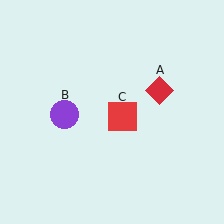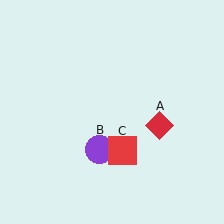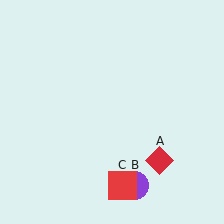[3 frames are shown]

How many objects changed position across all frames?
3 objects changed position: red diamond (object A), purple circle (object B), red square (object C).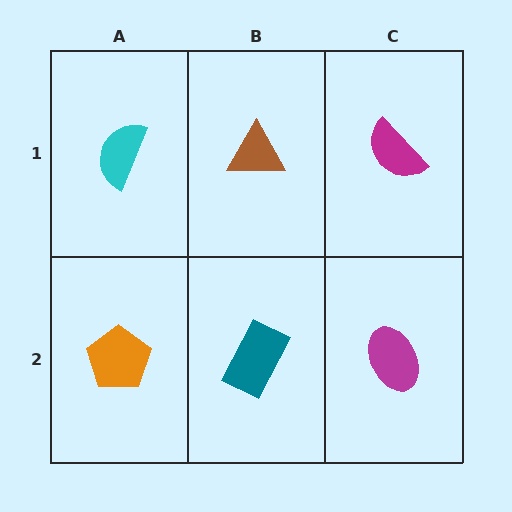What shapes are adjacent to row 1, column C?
A magenta ellipse (row 2, column C), a brown triangle (row 1, column B).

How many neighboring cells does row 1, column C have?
2.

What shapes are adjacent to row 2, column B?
A brown triangle (row 1, column B), an orange pentagon (row 2, column A), a magenta ellipse (row 2, column C).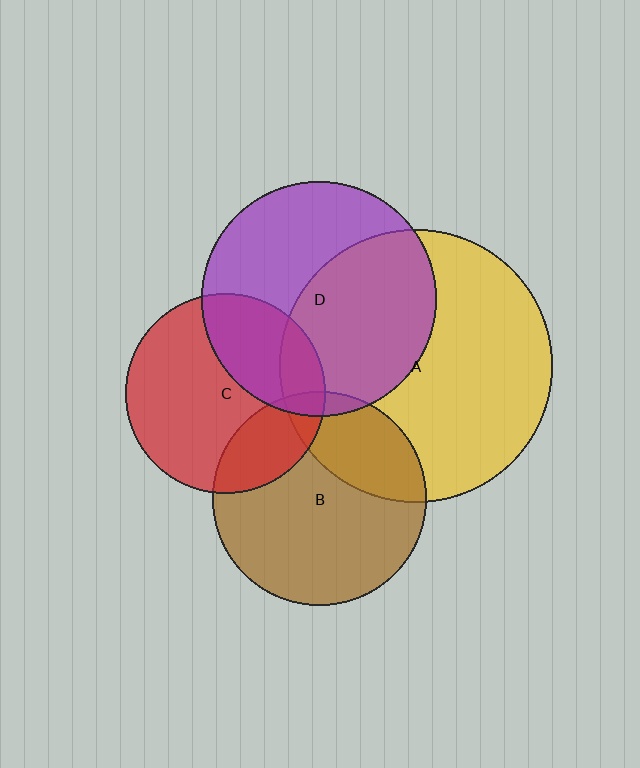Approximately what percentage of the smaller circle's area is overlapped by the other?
Approximately 15%.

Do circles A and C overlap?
Yes.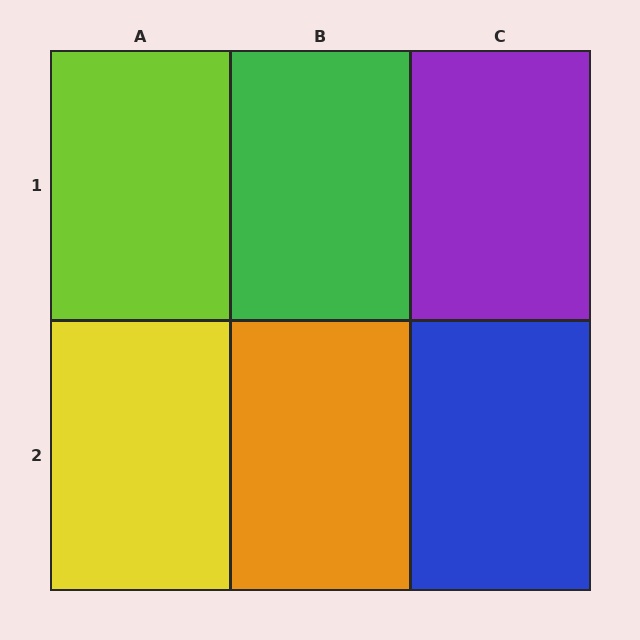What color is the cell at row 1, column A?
Lime.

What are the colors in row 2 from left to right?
Yellow, orange, blue.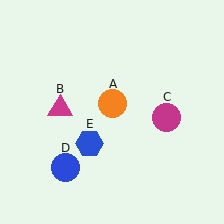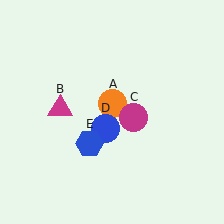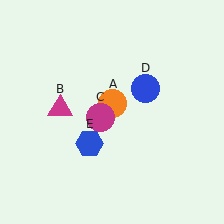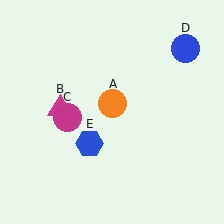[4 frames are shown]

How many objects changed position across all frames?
2 objects changed position: magenta circle (object C), blue circle (object D).